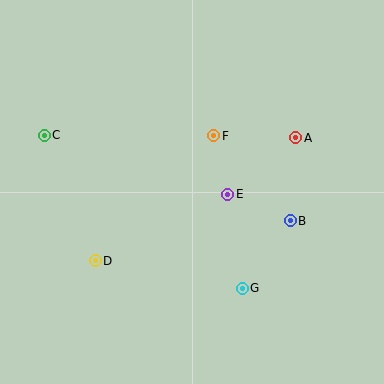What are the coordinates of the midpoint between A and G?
The midpoint between A and G is at (269, 213).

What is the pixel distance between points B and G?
The distance between B and G is 83 pixels.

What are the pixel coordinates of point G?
Point G is at (242, 289).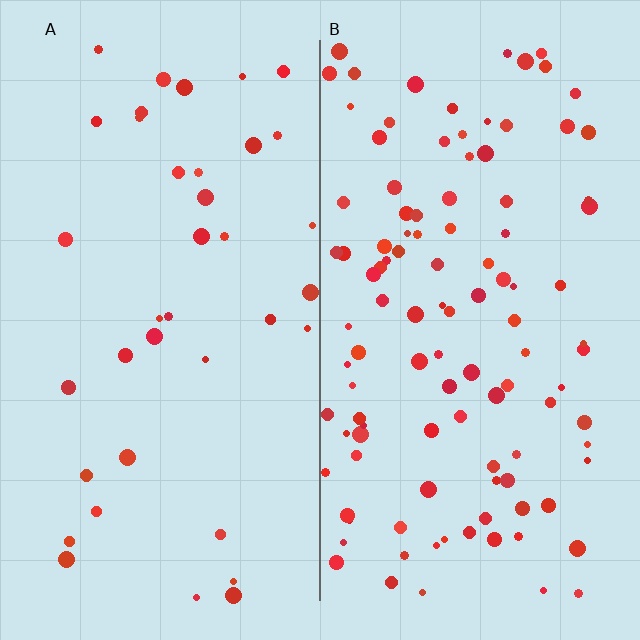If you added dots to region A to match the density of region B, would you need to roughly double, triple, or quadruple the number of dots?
Approximately triple.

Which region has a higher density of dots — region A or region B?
B (the right).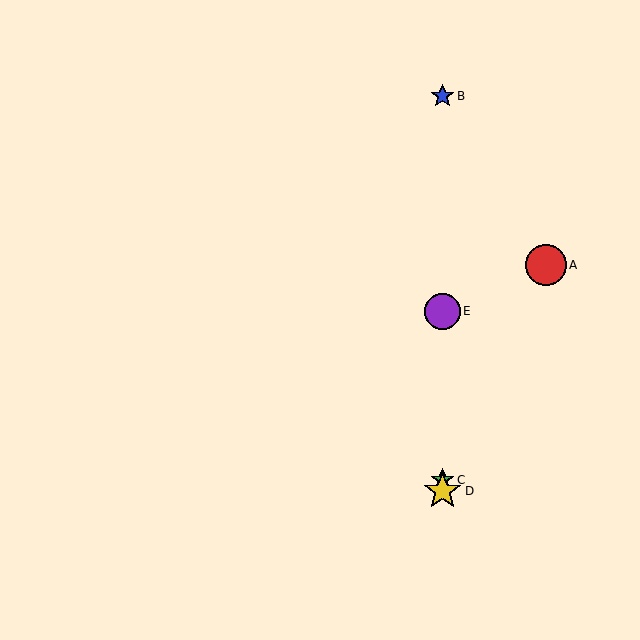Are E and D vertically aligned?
Yes, both are at x≈443.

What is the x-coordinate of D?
Object D is at x≈443.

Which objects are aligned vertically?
Objects B, C, D, E are aligned vertically.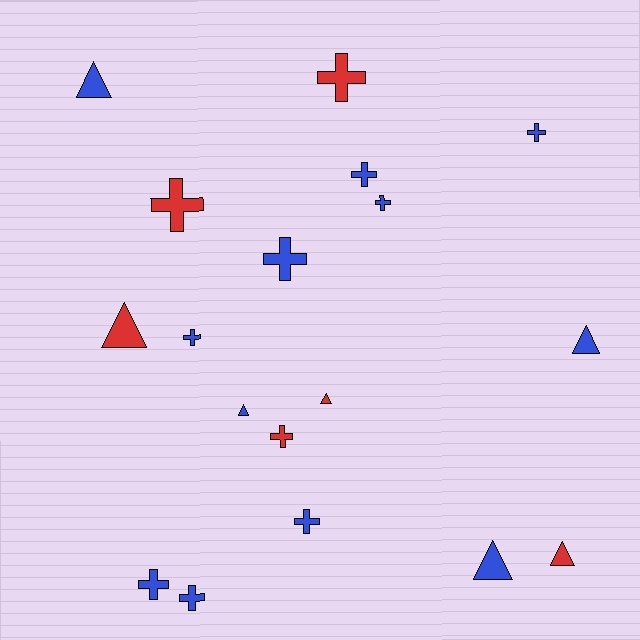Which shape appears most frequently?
Cross, with 11 objects.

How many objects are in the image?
There are 18 objects.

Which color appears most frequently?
Blue, with 12 objects.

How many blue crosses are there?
There are 8 blue crosses.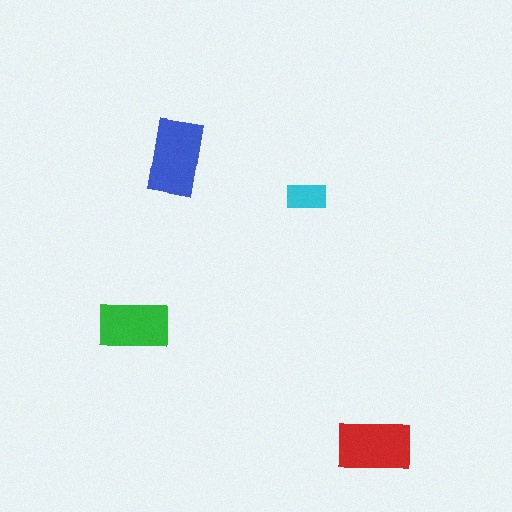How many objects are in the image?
There are 4 objects in the image.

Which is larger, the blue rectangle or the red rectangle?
The blue one.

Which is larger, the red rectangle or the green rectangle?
The red one.